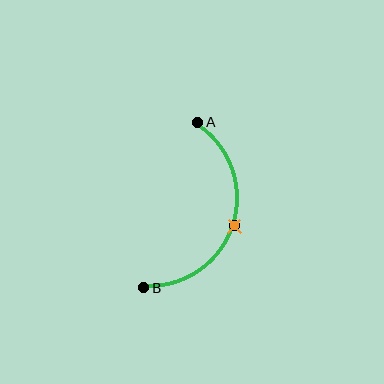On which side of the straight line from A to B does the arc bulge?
The arc bulges to the right of the straight line connecting A and B.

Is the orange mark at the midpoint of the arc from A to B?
Yes. The orange mark lies on the arc at equal arc-length from both A and B — it is the arc midpoint.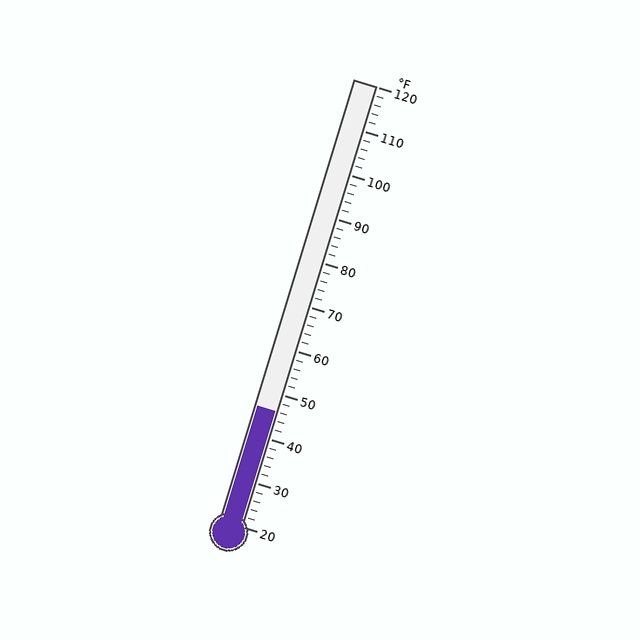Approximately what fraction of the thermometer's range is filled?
The thermometer is filled to approximately 25% of its range.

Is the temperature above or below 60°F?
The temperature is below 60°F.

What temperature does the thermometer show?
The thermometer shows approximately 46°F.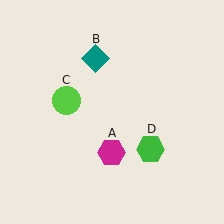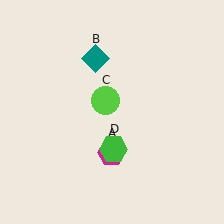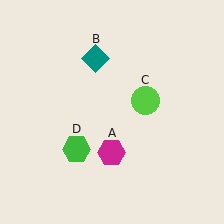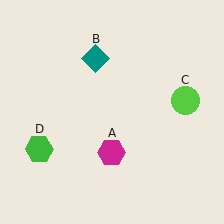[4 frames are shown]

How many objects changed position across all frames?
2 objects changed position: lime circle (object C), green hexagon (object D).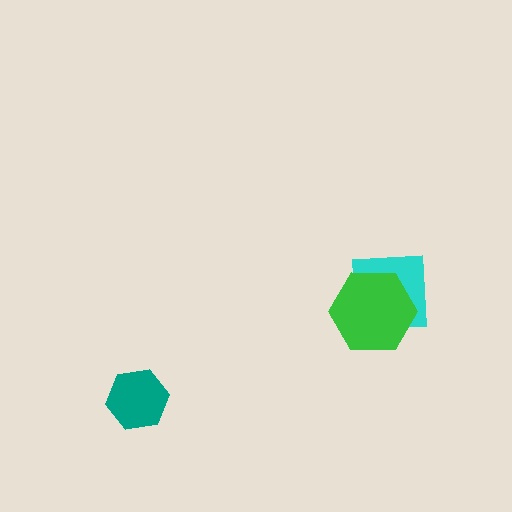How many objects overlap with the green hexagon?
1 object overlaps with the green hexagon.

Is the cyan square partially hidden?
Yes, it is partially covered by another shape.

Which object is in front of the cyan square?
The green hexagon is in front of the cyan square.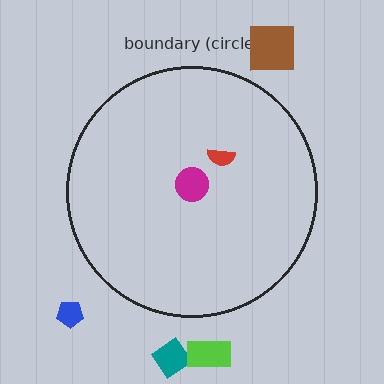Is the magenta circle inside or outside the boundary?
Inside.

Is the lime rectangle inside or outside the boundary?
Outside.